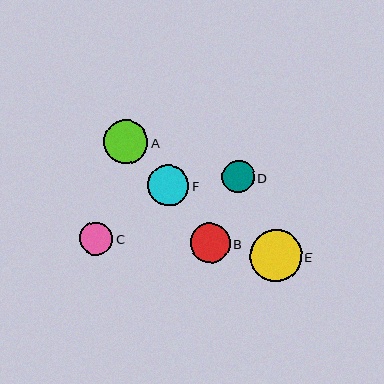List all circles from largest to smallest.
From largest to smallest: E, A, F, B, C, D.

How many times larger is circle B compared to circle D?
Circle B is approximately 1.2 times the size of circle D.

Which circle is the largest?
Circle E is the largest with a size of approximately 52 pixels.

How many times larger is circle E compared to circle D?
Circle E is approximately 1.6 times the size of circle D.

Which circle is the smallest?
Circle D is the smallest with a size of approximately 33 pixels.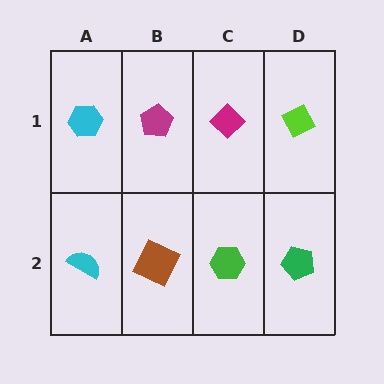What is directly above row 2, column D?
A lime diamond.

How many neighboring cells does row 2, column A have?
2.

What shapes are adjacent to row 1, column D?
A green pentagon (row 2, column D), a magenta diamond (row 1, column C).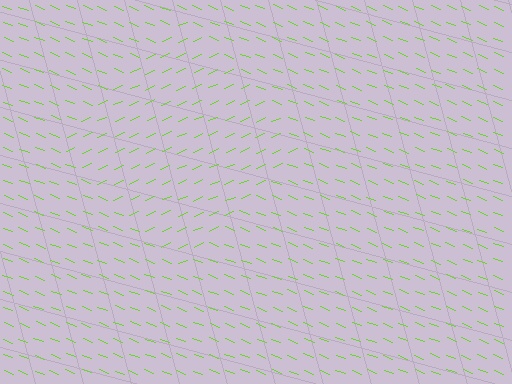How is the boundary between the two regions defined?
The boundary is defined purely by a change in line orientation (approximately 45 degrees difference). All lines are the same color and thickness.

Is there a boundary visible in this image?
Yes, there is a texture boundary formed by a change in line orientation.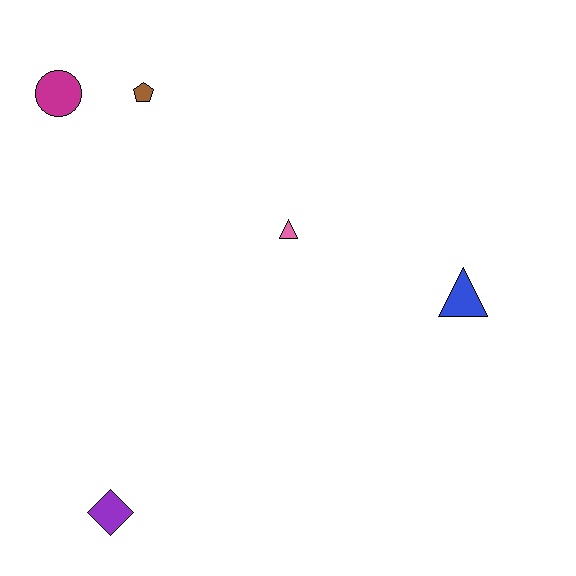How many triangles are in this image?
There are 2 triangles.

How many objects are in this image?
There are 5 objects.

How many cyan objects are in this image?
There are no cyan objects.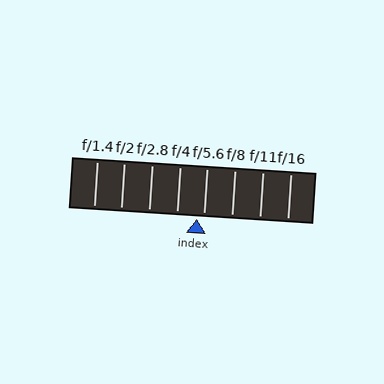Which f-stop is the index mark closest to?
The index mark is closest to f/5.6.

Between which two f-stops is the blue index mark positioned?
The index mark is between f/4 and f/5.6.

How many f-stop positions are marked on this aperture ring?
There are 8 f-stop positions marked.